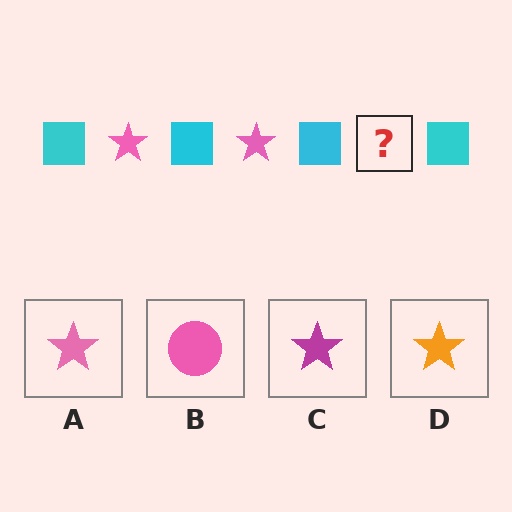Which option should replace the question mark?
Option A.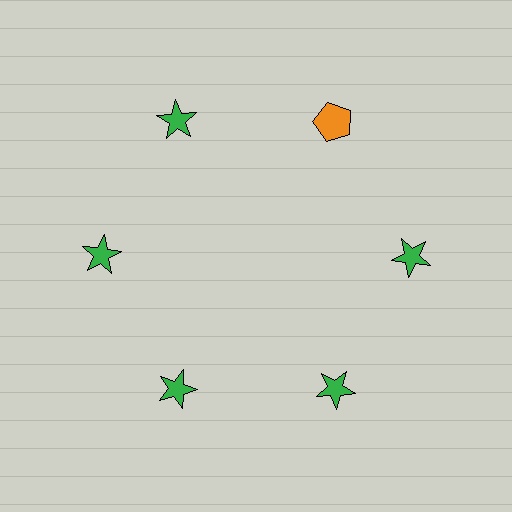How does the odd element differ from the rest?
It differs in both color (orange instead of green) and shape (pentagon instead of star).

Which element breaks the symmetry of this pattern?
The orange pentagon at roughly the 1 o'clock position breaks the symmetry. All other shapes are green stars.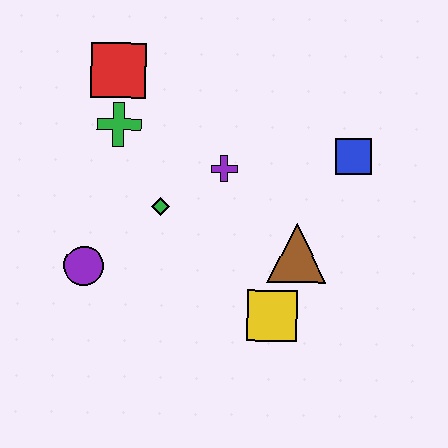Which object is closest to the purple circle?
The green diamond is closest to the purple circle.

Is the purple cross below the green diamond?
No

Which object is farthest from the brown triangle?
The red square is farthest from the brown triangle.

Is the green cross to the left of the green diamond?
Yes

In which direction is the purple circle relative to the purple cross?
The purple circle is to the left of the purple cross.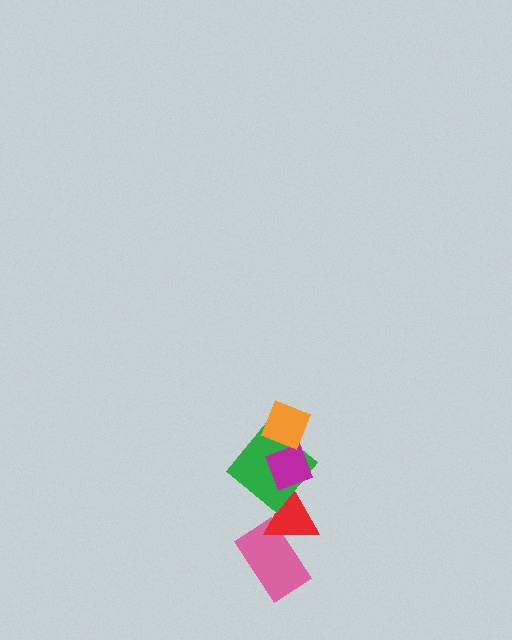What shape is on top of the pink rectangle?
The red triangle is on top of the pink rectangle.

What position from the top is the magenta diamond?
The magenta diamond is 2nd from the top.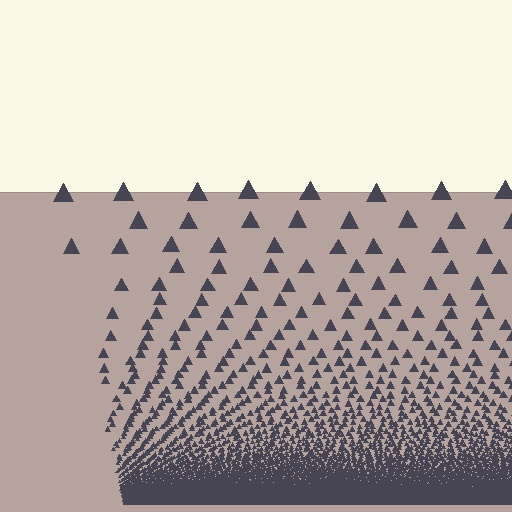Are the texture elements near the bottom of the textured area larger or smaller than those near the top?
Smaller. The gradient is inverted — elements near the bottom are smaller and denser.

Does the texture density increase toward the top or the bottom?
Density increases toward the bottom.